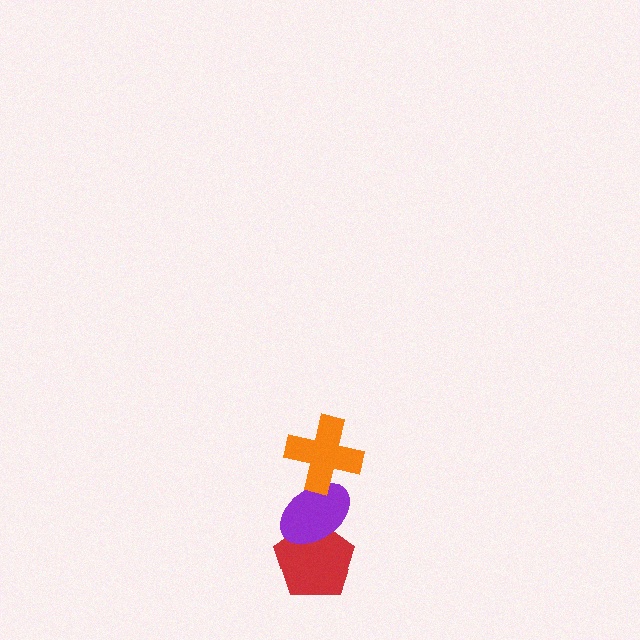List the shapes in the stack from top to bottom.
From top to bottom: the orange cross, the purple ellipse, the red pentagon.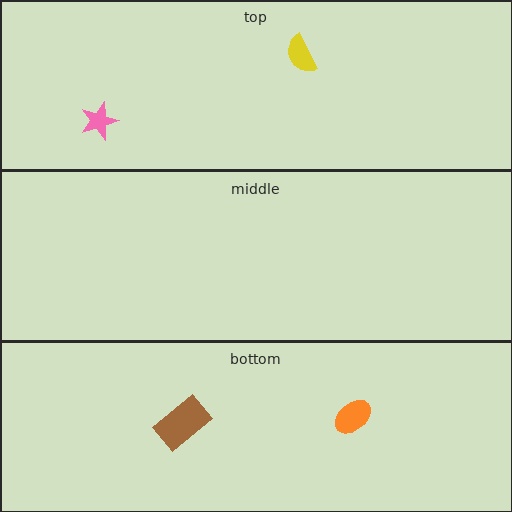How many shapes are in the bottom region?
2.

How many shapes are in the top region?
2.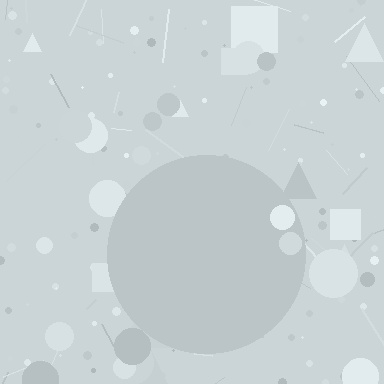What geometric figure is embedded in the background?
A circle is embedded in the background.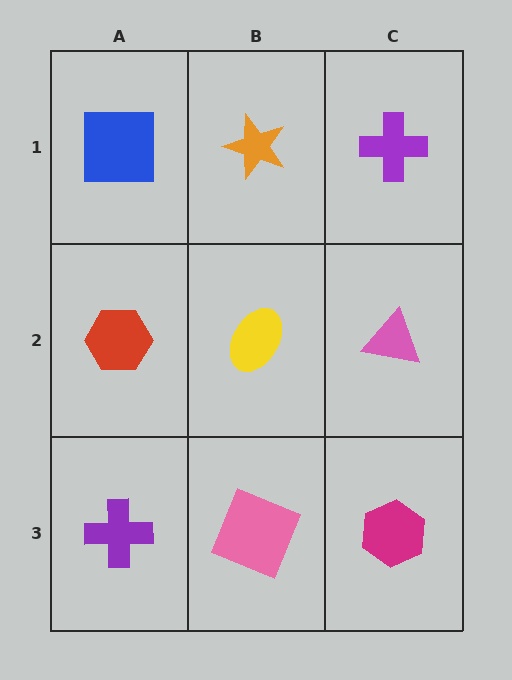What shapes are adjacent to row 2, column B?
An orange star (row 1, column B), a pink square (row 3, column B), a red hexagon (row 2, column A), a pink triangle (row 2, column C).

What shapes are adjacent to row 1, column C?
A pink triangle (row 2, column C), an orange star (row 1, column B).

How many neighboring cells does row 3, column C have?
2.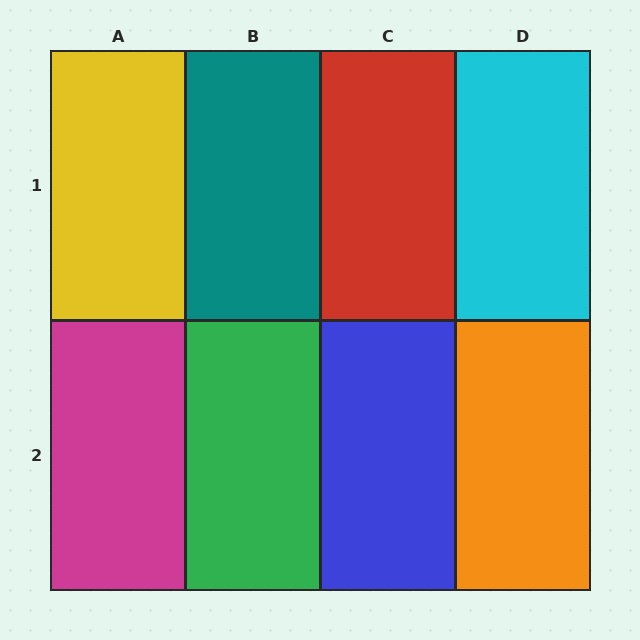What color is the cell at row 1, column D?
Cyan.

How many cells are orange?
1 cell is orange.